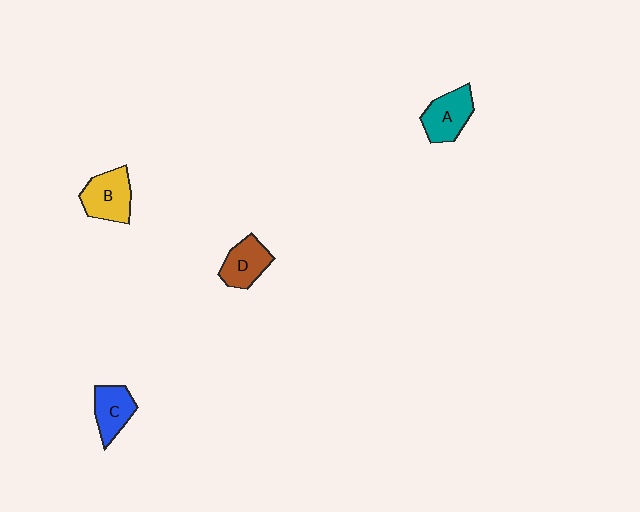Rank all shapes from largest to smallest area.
From largest to smallest: B (yellow), A (teal), D (brown), C (blue).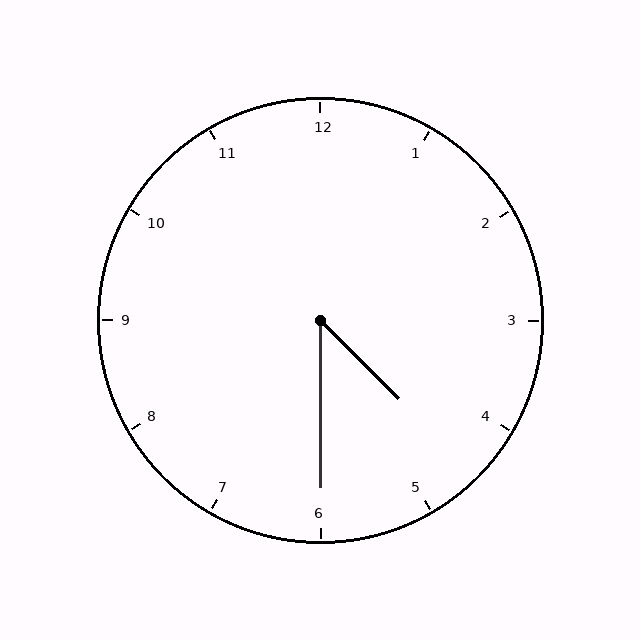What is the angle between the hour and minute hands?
Approximately 45 degrees.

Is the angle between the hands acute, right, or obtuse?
It is acute.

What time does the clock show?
4:30.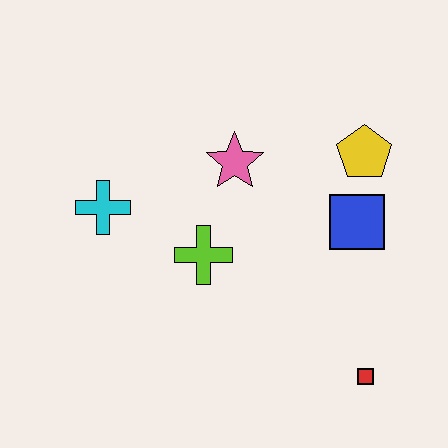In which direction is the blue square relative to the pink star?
The blue square is to the right of the pink star.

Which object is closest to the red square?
The blue square is closest to the red square.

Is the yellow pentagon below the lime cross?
No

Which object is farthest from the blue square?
The cyan cross is farthest from the blue square.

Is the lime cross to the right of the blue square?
No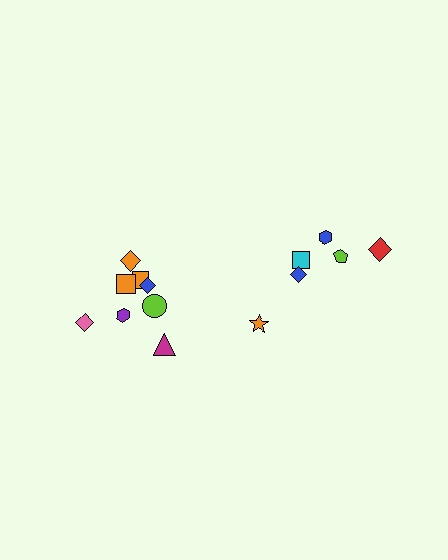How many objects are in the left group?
There are 8 objects.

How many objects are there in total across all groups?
There are 14 objects.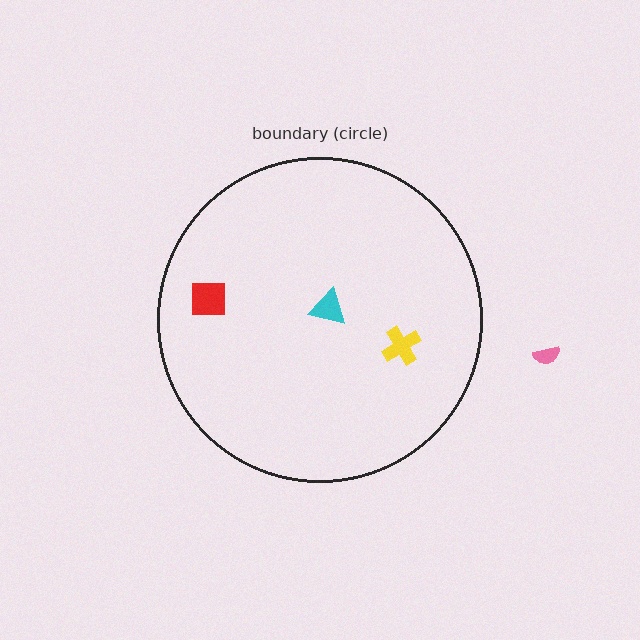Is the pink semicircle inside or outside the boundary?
Outside.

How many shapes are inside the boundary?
3 inside, 1 outside.